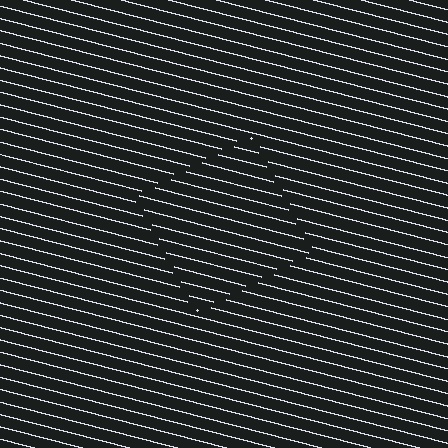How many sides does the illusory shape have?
4 sides — the line-ends trace a square.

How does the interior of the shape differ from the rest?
The interior of the shape contains the same grating, shifted by half a period — the contour is defined by the phase discontinuity where line-ends from the inner and outer gratings abut.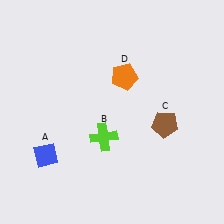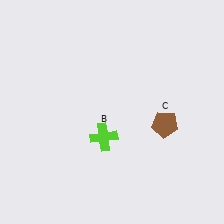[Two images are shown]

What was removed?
The blue diamond (A), the orange pentagon (D) were removed in Image 2.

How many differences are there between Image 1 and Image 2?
There are 2 differences between the two images.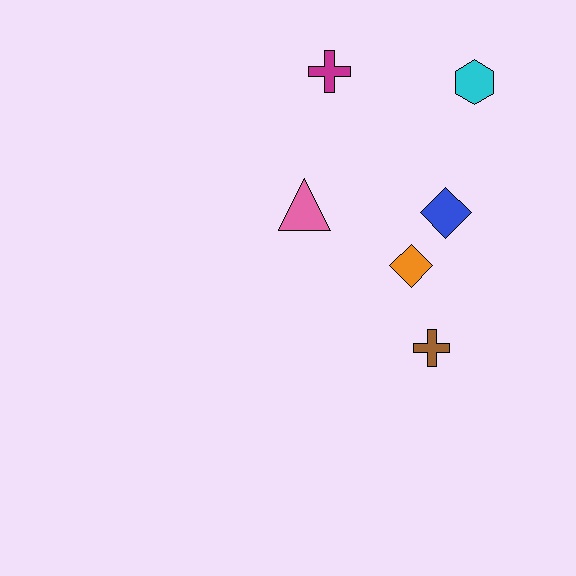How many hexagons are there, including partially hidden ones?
There is 1 hexagon.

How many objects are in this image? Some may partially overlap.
There are 6 objects.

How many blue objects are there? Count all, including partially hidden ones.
There is 1 blue object.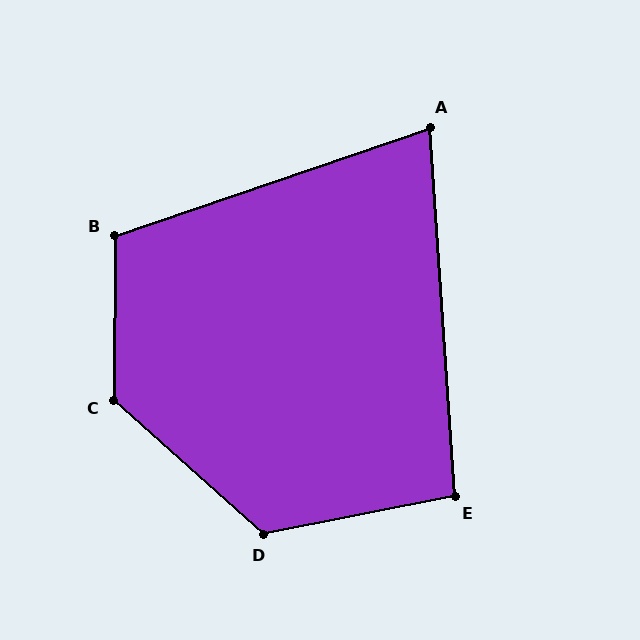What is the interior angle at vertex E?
Approximately 98 degrees (obtuse).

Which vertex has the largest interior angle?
C, at approximately 131 degrees.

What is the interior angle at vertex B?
Approximately 109 degrees (obtuse).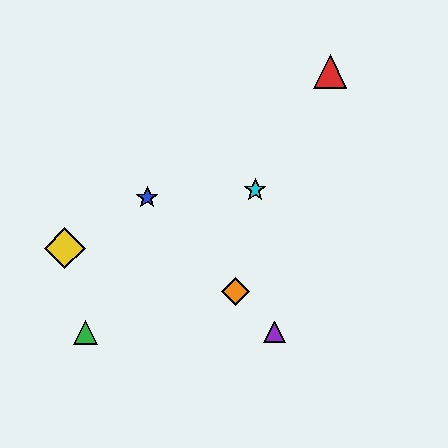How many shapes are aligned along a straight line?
3 shapes (the blue star, the purple triangle, the orange diamond) are aligned along a straight line.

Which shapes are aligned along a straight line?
The blue star, the purple triangle, the orange diamond are aligned along a straight line.